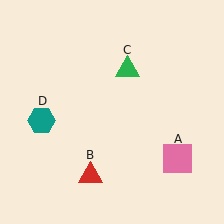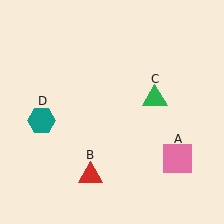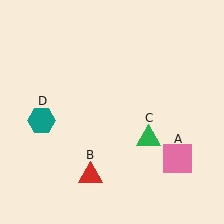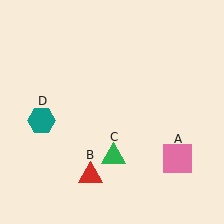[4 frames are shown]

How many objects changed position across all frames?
1 object changed position: green triangle (object C).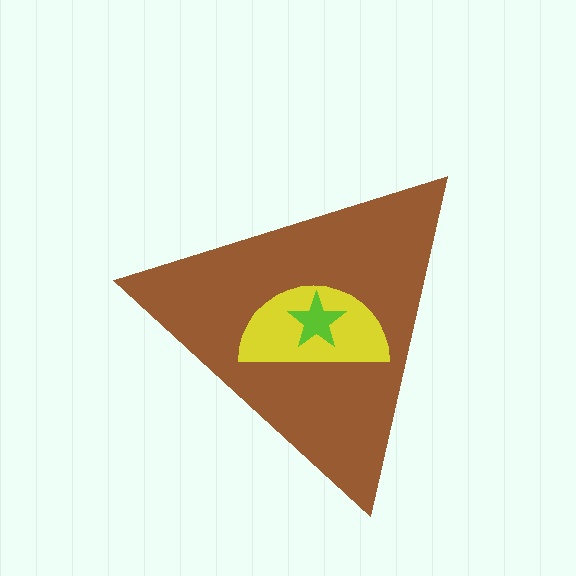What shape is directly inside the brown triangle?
The yellow semicircle.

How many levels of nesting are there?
3.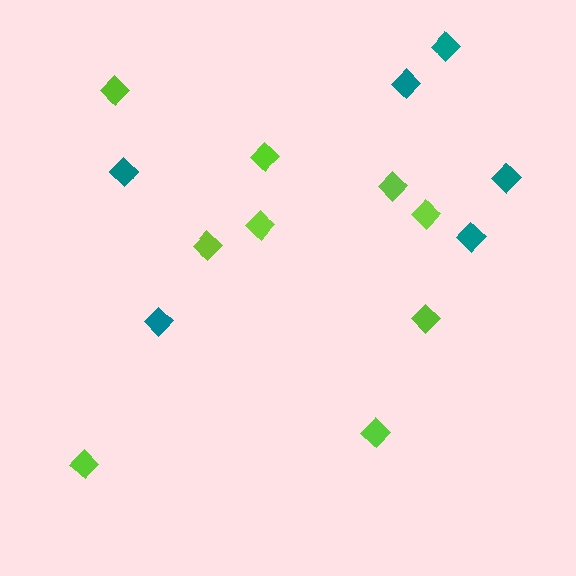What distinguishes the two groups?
There are 2 groups: one group of lime diamonds (9) and one group of teal diamonds (6).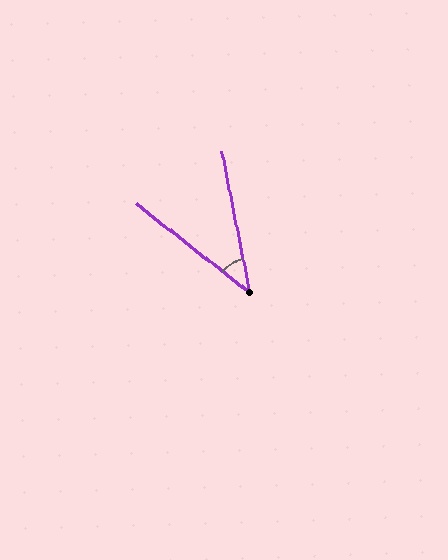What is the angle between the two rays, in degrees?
Approximately 41 degrees.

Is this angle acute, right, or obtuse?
It is acute.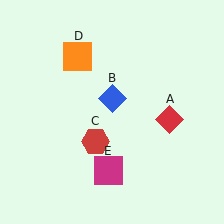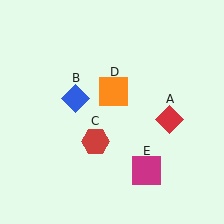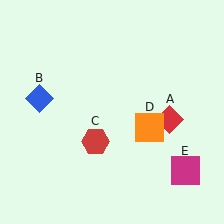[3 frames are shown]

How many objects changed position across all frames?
3 objects changed position: blue diamond (object B), orange square (object D), magenta square (object E).